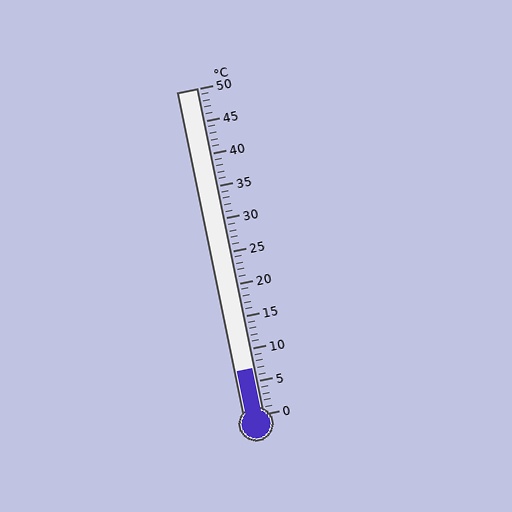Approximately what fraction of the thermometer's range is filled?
The thermometer is filled to approximately 15% of its range.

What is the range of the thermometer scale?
The thermometer scale ranges from 0°C to 50°C.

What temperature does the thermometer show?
The thermometer shows approximately 7°C.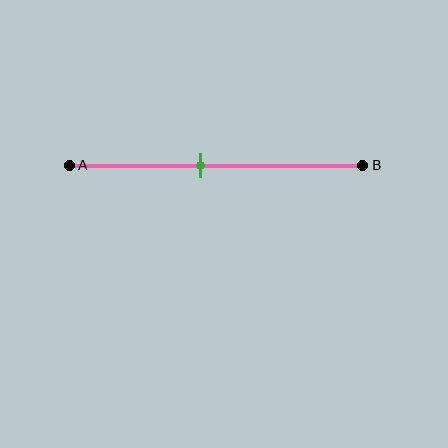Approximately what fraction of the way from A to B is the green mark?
The green mark is approximately 45% of the way from A to B.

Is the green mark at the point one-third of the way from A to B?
No, the mark is at about 45% from A, not at the 33% one-third point.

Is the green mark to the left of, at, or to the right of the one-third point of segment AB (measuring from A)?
The green mark is to the right of the one-third point of segment AB.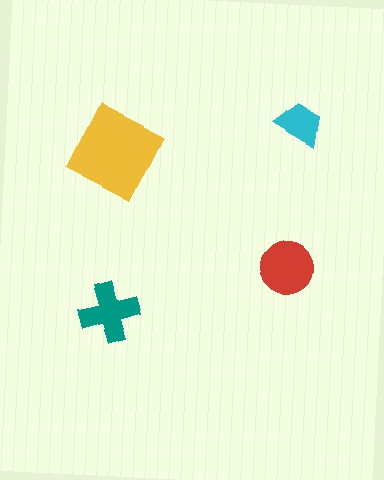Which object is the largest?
The yellow diamond.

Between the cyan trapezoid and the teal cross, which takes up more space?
The teal cross.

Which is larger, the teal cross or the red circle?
The red circle.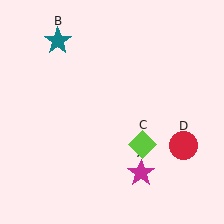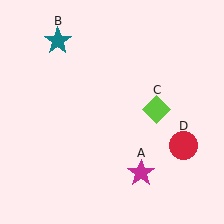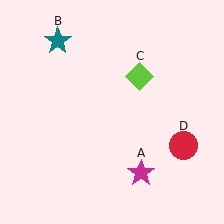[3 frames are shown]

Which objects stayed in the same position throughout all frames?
Magenta star (object A) and teal star (object B) and red circle (object D) remained stationary.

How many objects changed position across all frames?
1 object changed position: lime diamond (object C).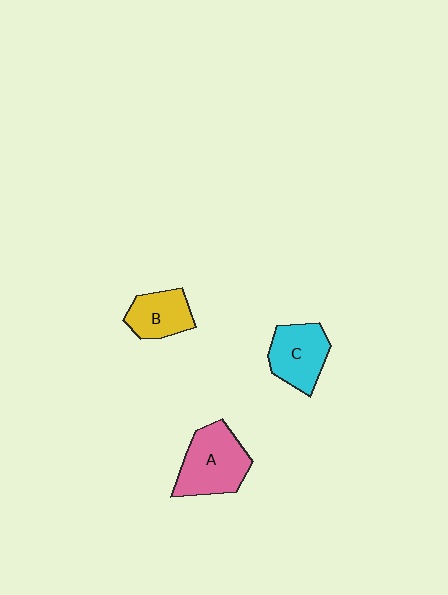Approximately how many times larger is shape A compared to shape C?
Approximately 1.2 times.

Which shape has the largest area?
Shape A (pink).